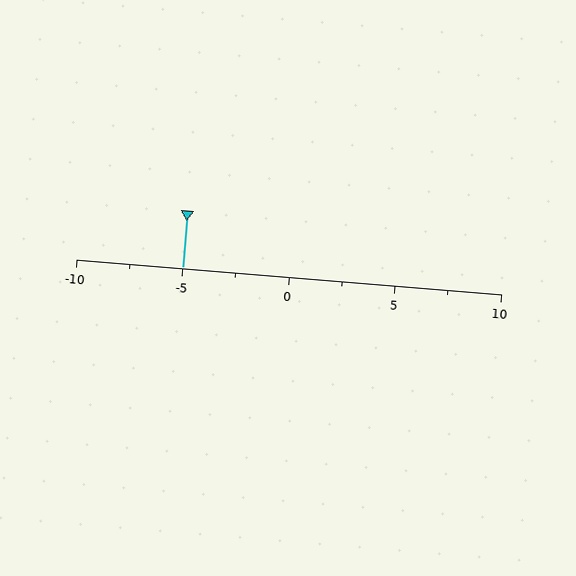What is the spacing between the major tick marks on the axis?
The major ticks are spaced 5 apart.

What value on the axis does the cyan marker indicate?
The marker indicates approximately -5.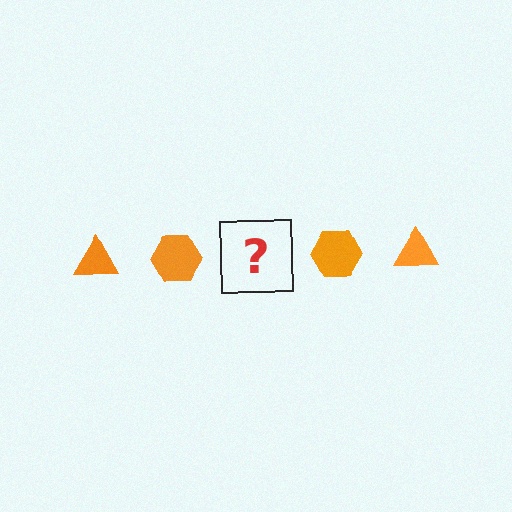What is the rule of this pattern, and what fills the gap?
The rule is that the pattern cycles through triangle, hexagon shapes in orange. The gap should be filled with an orange triangle.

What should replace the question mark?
The question mark should be replaced with an orange triangle.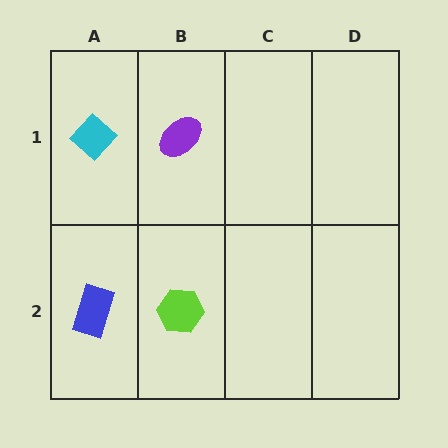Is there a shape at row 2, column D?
No, that cell is empty.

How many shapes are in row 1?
2 shapes.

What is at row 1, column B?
A purple ellipse.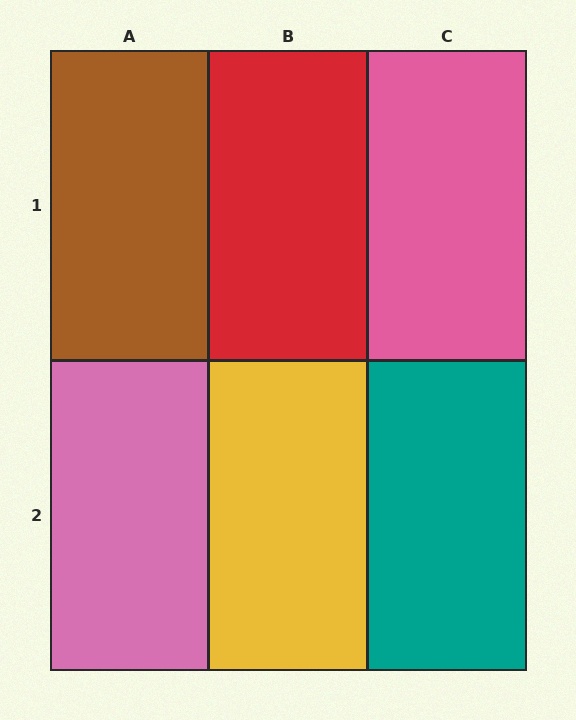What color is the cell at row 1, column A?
Brown.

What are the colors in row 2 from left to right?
Pink, yellow, teal.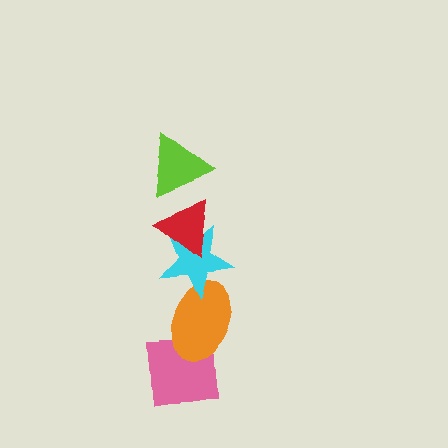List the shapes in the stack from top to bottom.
From top to bottom: the lime triangle, the red triangle, the cyan star, the orange ellipse, the pink square.